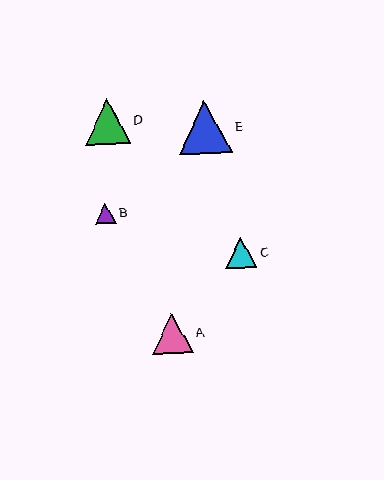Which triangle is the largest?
Triangle E is the largest with a size of approximately 53 pixels.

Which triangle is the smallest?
Triangle B is the smallest with a size of approximately 20 pixels.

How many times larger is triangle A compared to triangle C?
Triangle A is approximately 1.3 times the size of triangle C.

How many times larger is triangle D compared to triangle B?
Triangle D is approximately 2.3 times the size of triangle B.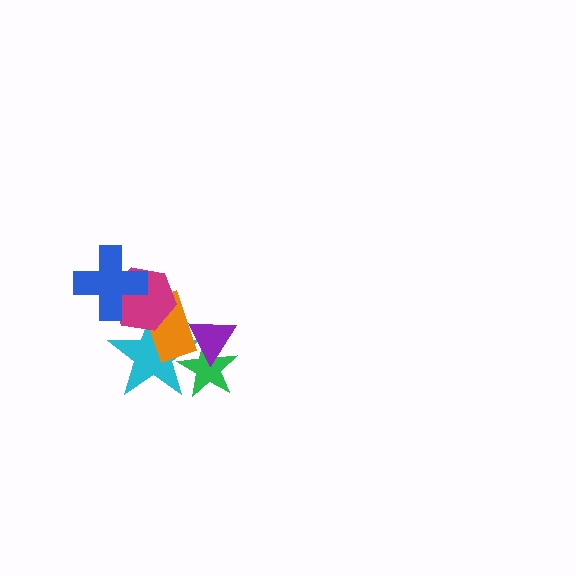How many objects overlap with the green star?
2 objects overlap with the green star.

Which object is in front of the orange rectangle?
The magenta hexagon is in front of the orange rectangle.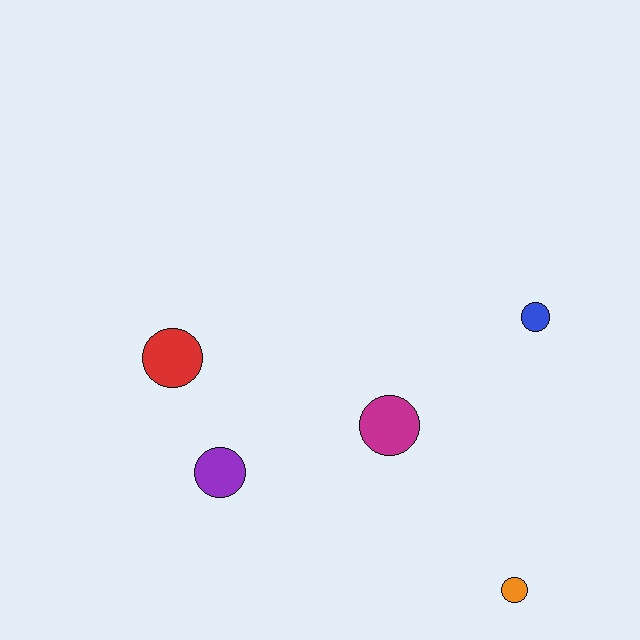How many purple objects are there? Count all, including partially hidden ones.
There is 1 purple object.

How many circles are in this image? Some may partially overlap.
There are 5 circles.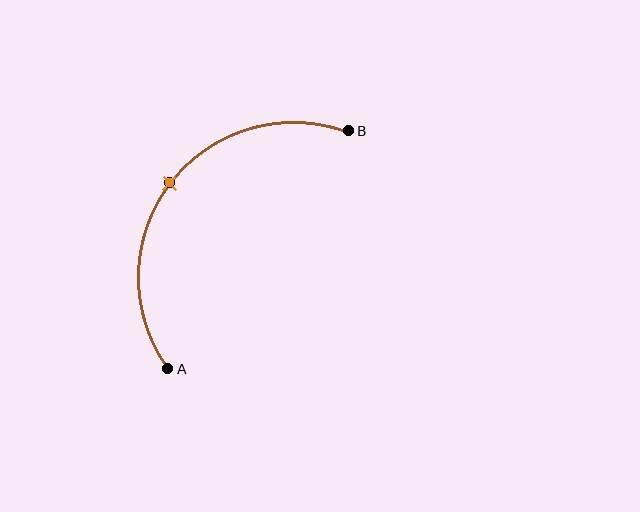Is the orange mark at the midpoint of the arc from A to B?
Yes. The orange mark lies on the arc at equal arc-length from both A and B — it is the arc midpoint.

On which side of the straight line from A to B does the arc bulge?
The arc bulges above and to the left of the straight line connecting A and B.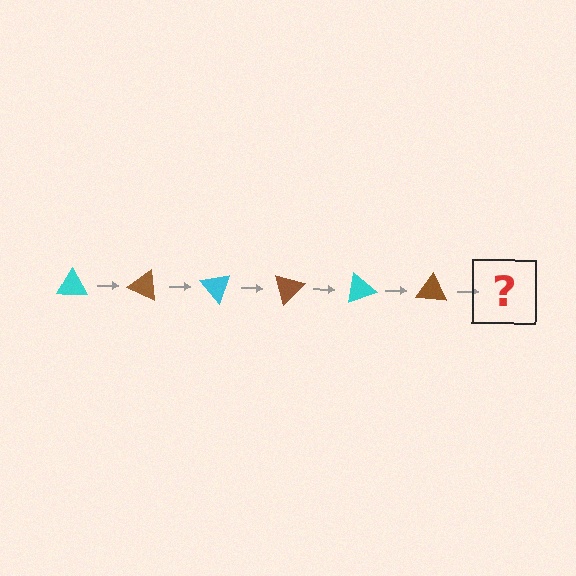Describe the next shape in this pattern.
It should be a cyan triangle, rotated 150 degrees from the start.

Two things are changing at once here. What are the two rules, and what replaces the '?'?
The two rules are that it rotates 25 degrees each step and the color cycles through cyan and brown. The '?' should be a cyan triangle, rotated 150 degrees from the start.